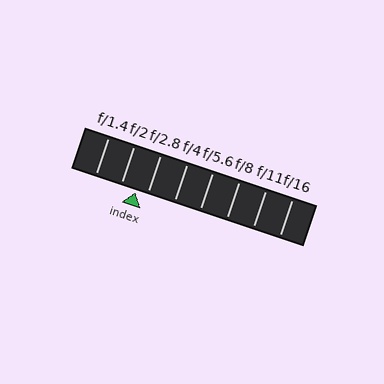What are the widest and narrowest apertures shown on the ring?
The widest aperture shown is f/1.4 and the narrowest is f/16.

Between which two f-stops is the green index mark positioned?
The index mark is between f/2 and f/2.8.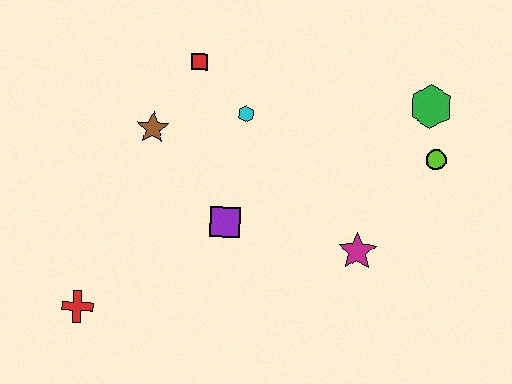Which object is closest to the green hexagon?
The lime circle is closest to the green hexagon.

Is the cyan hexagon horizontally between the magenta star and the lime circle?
No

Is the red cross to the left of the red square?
Yes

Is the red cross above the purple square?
No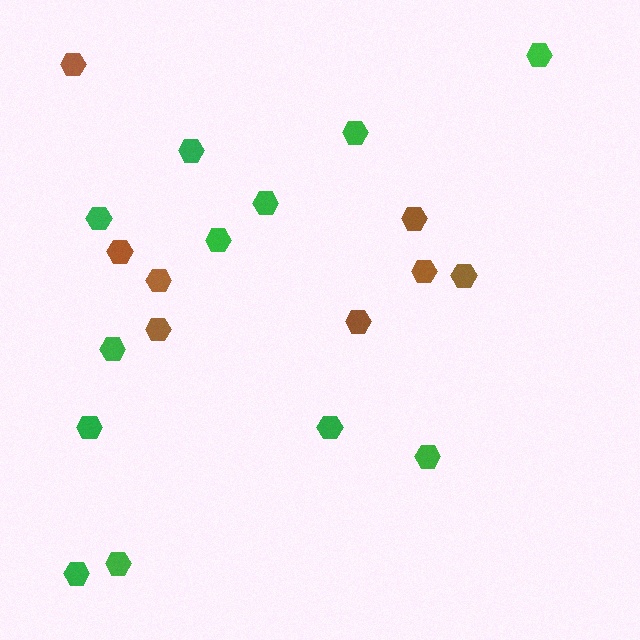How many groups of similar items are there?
There are 2 groups: one group of brown hexagons (8) and one group of green hexagons (12).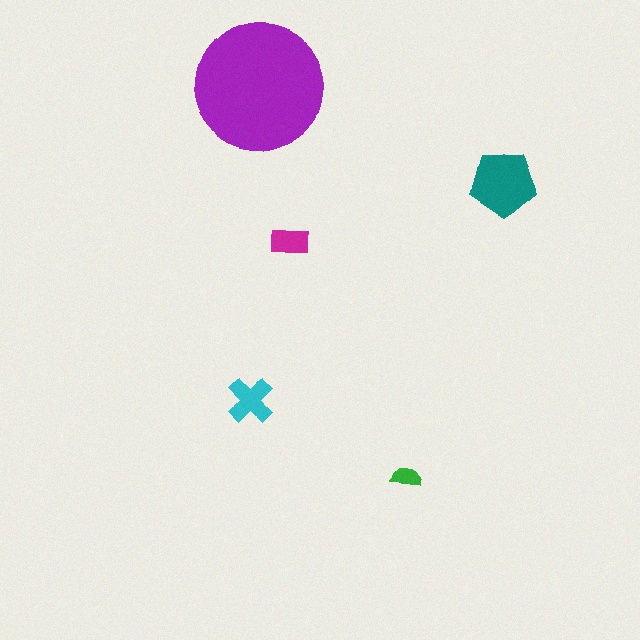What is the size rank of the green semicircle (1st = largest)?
5th.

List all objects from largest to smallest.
The purple circle, the teal pentagon, the cyan cross, the magenta rectangle, the green semicircle.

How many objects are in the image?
There are 5 objects in the image.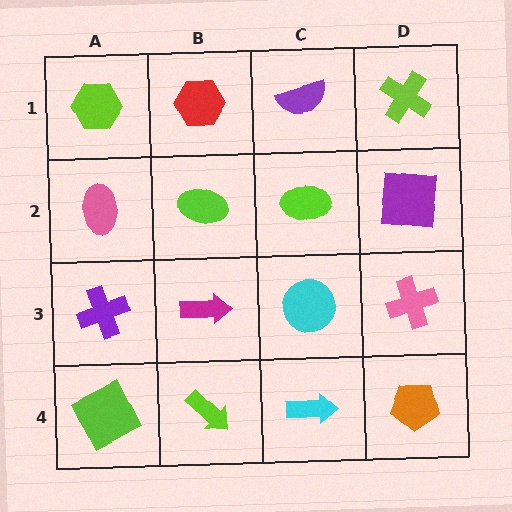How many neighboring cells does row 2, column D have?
3.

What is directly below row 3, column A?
A lime square.